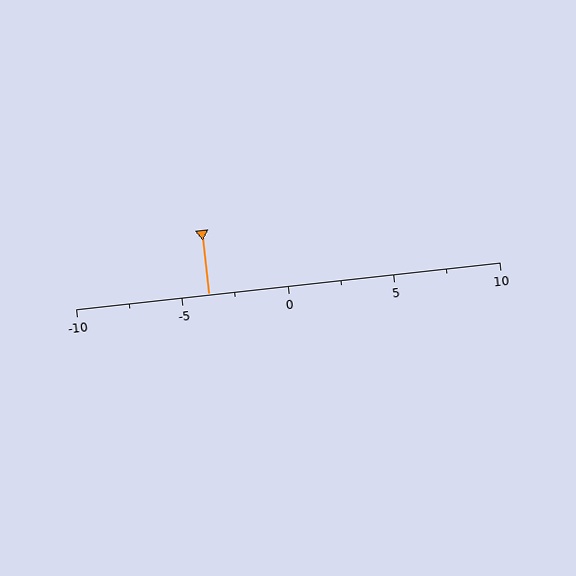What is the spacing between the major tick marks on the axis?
The major ticks are spaced 5 apart.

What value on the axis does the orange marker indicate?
The marker indicates approximately -3.8.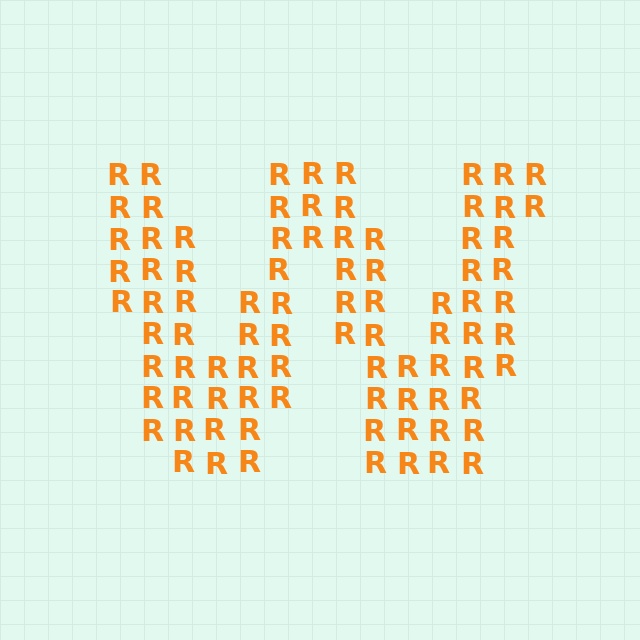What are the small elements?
The small elements are letter R's.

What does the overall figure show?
The overall figure shows the letter W.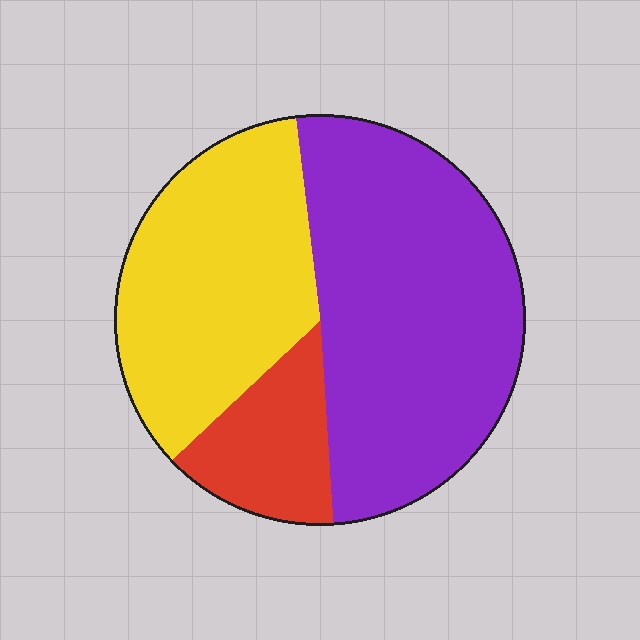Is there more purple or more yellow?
Purple.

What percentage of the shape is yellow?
Yellow takes up between a quarter and a half of the shape.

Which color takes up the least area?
Red, at roughly 15%.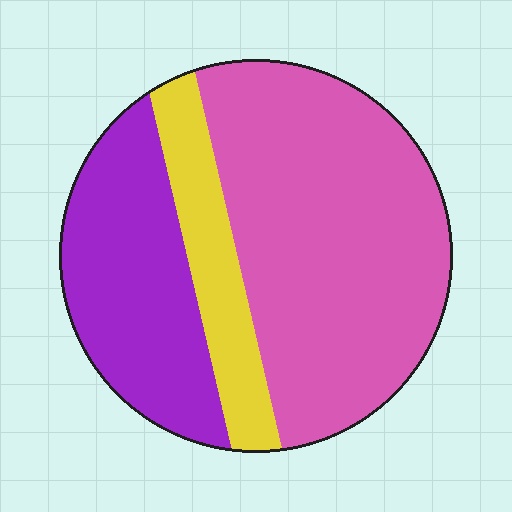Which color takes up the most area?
Pink, at roughly 55%.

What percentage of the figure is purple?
Purple takes up between a quarter and a half of the figure.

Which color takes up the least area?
Yellow, at roughly 15%.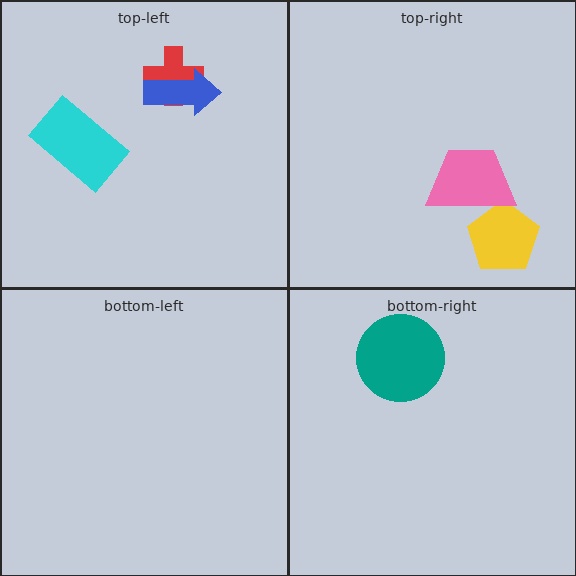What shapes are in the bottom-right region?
The teal circle.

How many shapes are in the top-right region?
2.